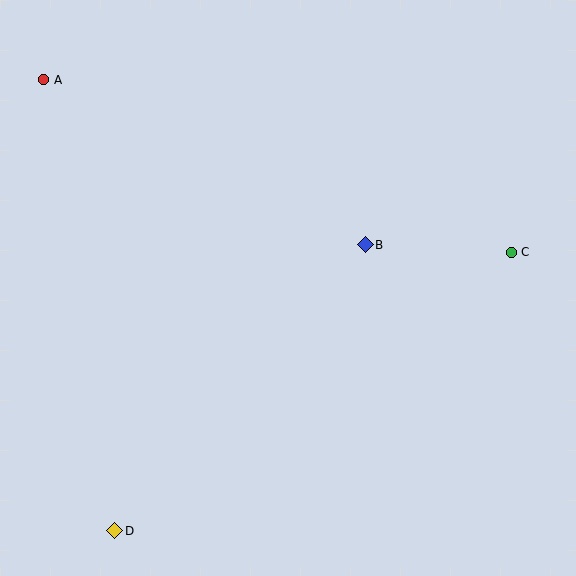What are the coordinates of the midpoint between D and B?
The midpoint between D and B is at (240, 388).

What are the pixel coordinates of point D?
Point D is at (115, 531).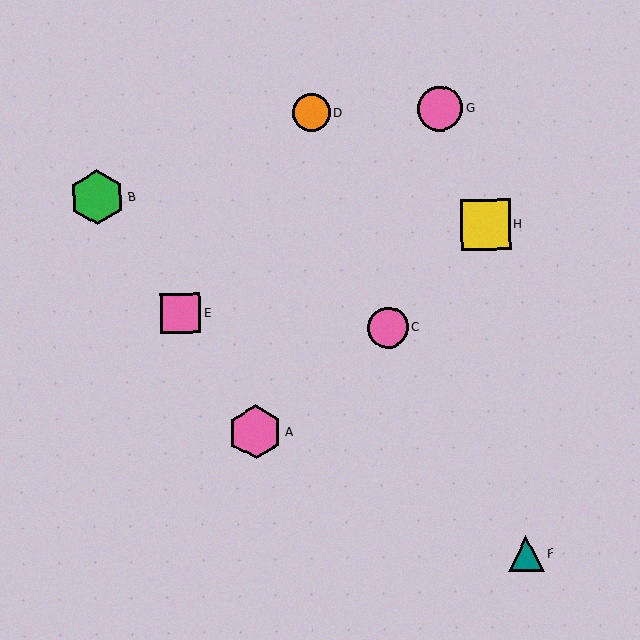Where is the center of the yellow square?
The center of the yellow square is at (485, 225).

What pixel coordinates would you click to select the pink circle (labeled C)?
Click at (388, 328) to select the pink circle C.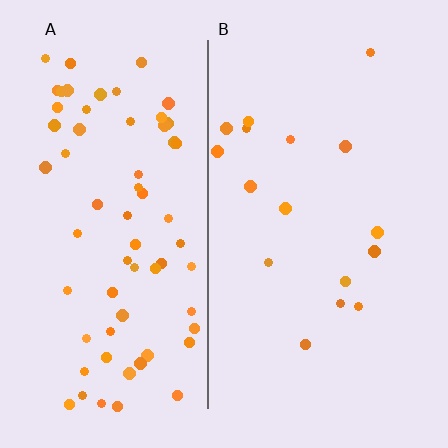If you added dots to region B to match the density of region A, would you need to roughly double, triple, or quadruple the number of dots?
Approximately quadruple.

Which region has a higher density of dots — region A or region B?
A (the left).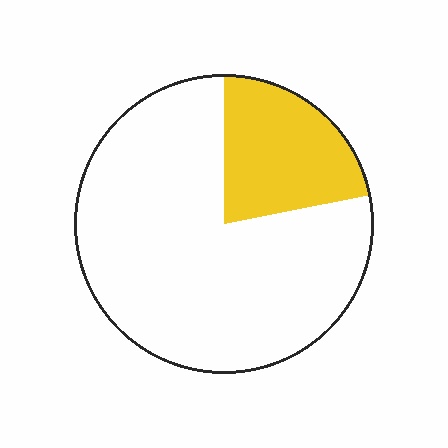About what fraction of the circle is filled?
About one fifth (1/5).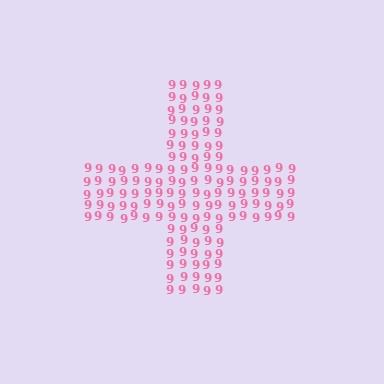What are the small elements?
The small elements are digit 9's.